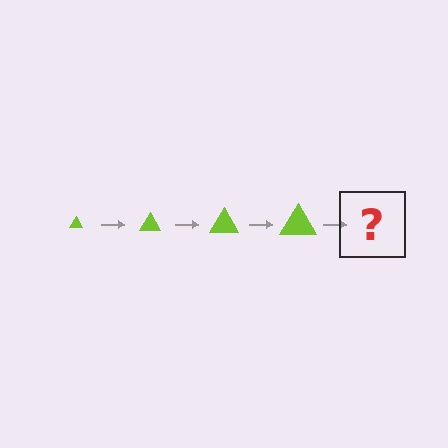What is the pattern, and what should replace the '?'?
The pattern is that the triangle gets progressively larger each step. The '?' should be a lime triangle, larger than the previous one.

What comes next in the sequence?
The next element should be a lime triangle, larger than the previous one.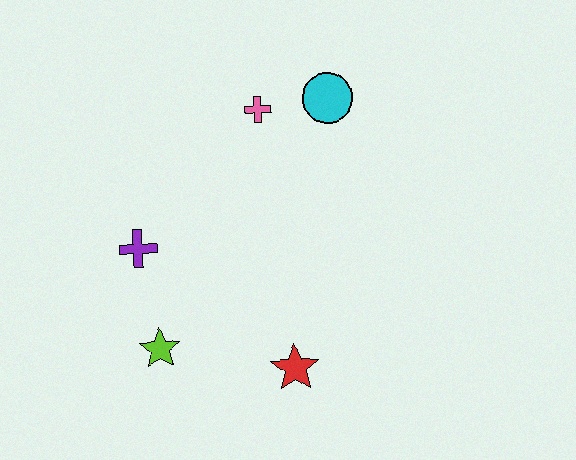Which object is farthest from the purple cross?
The cyan circle is farthest from the purple cross.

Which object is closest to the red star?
The lime star is closest to the red star.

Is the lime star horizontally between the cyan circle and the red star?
No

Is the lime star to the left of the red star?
Yes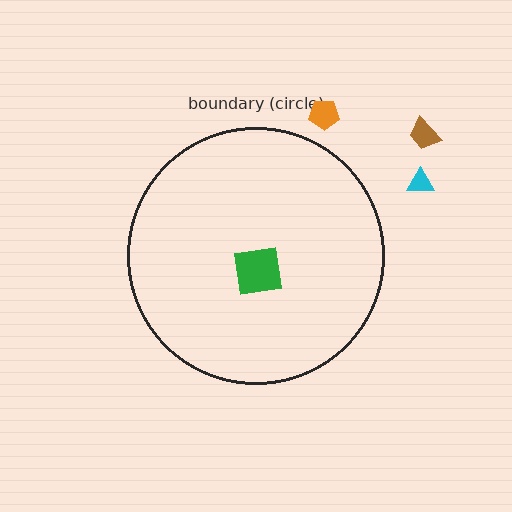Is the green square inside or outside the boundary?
Inside.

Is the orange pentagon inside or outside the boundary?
Outside.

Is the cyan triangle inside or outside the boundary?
Outside.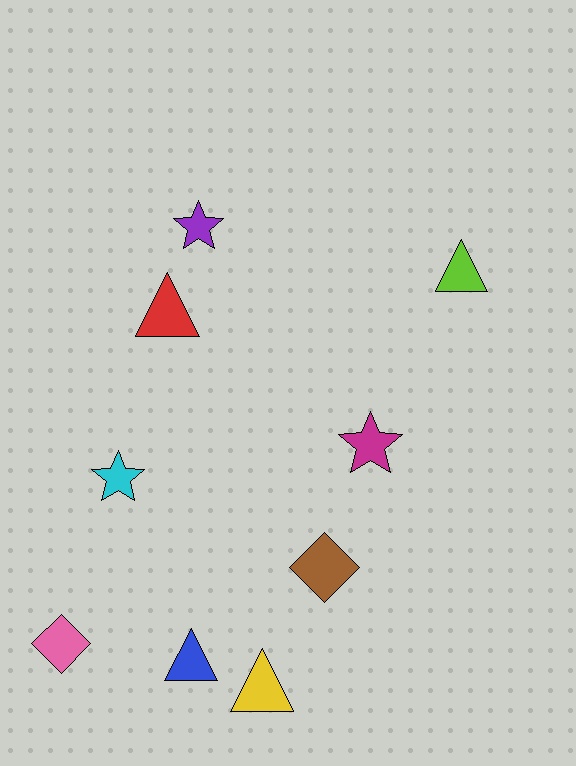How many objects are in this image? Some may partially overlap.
There are 9 objects.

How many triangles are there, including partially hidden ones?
There are 4 triangles.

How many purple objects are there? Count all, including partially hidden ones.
There is 1 purple object.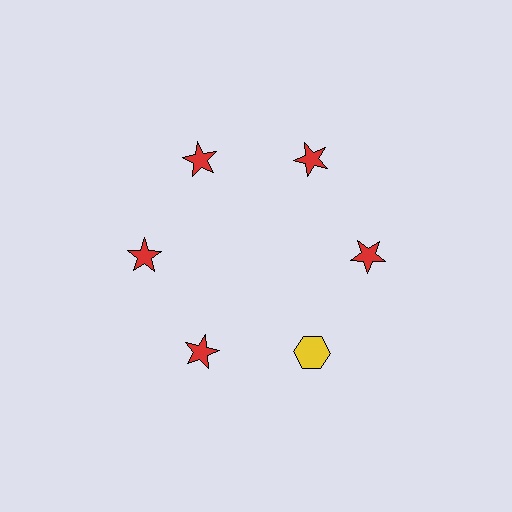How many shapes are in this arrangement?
There are 6 shapes arranged in a ring pattern.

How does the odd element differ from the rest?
It differs in both color (yellow instead of red) and shape (hexagon instead of star).